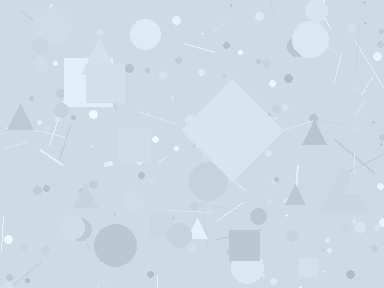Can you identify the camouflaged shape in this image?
The camouflaged shape is a diamond.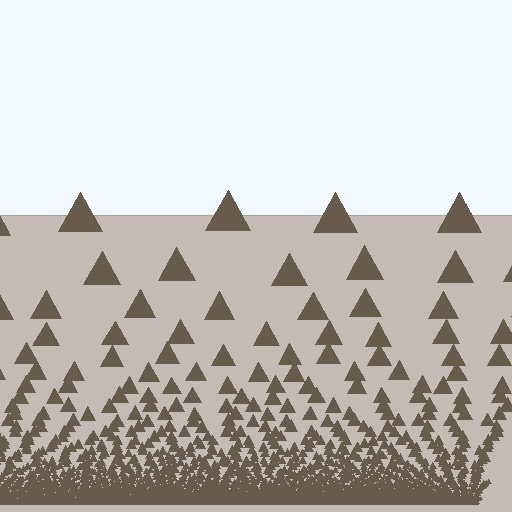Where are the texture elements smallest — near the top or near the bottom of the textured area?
Near the bottom.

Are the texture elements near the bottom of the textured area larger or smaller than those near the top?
Smaller. The gradient is inverted — elements near the bottom are smaller and denser.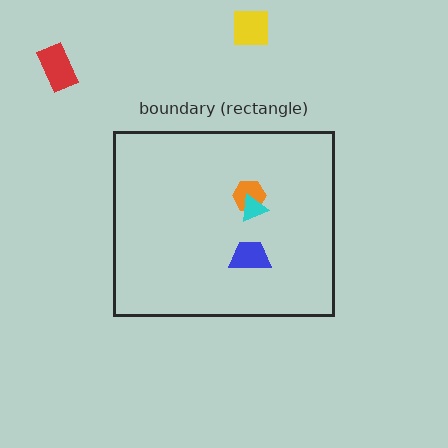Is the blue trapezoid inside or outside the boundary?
Inside.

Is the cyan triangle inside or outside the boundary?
Inside.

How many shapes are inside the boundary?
3 inside, 2 outside.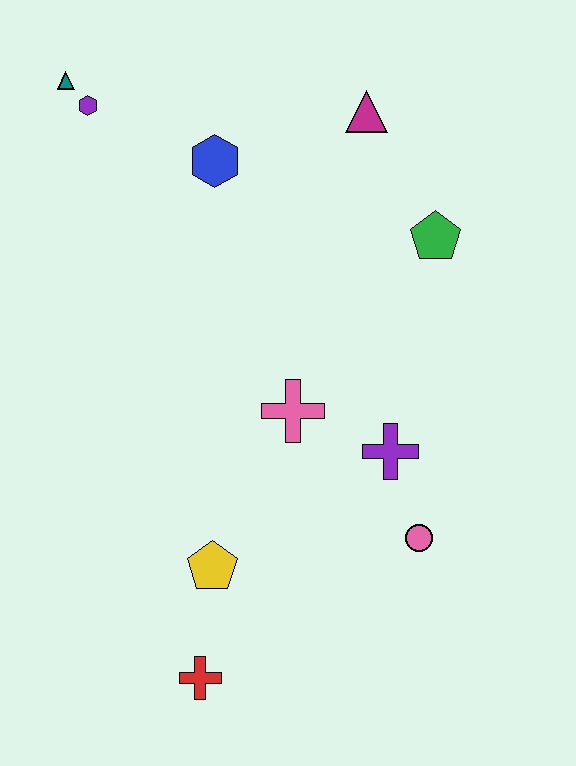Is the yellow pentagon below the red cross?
No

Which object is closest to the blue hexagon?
The purple hexagon is closest to the blue hexagon.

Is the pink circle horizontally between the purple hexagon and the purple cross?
No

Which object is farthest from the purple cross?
The teal triangle is farthest from the purple cross.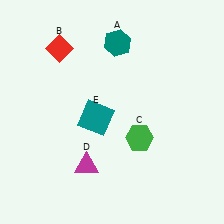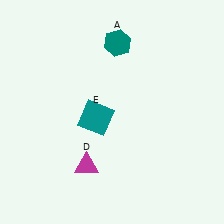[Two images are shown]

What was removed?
The red diamond (B), the green hexagon (C) were removed in Image 2.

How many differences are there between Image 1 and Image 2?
There are 2 differences between the two images.